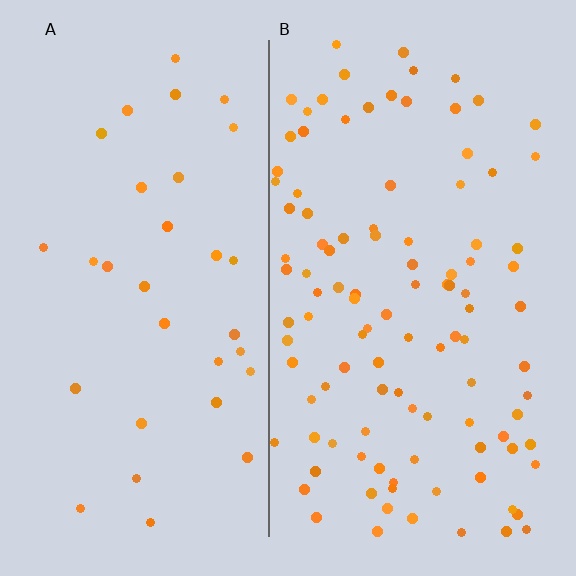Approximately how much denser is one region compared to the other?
Approximately 3.3× — region B over region A.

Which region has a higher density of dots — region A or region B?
B (the right).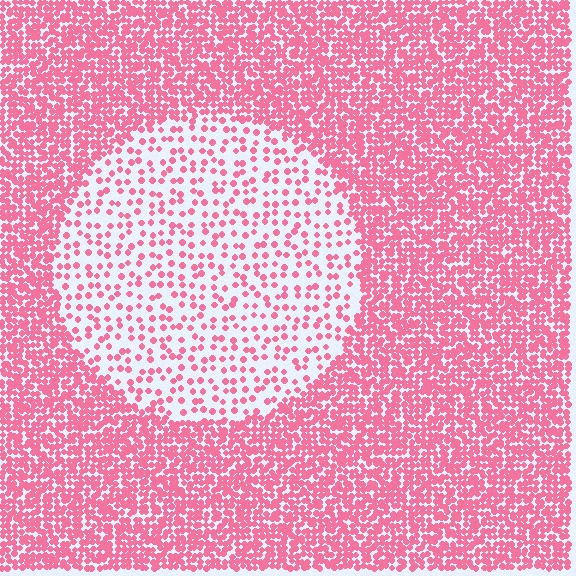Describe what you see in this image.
The image contains small pink elements arranged at two different densities. A circle-shaped region is visible where the elements are less densely packed than the surrounding area.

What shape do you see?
I see a circle.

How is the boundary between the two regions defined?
The boundary is defined by a change in element density (approximately 3.0x ratio). All elements are the same color, size, and shape.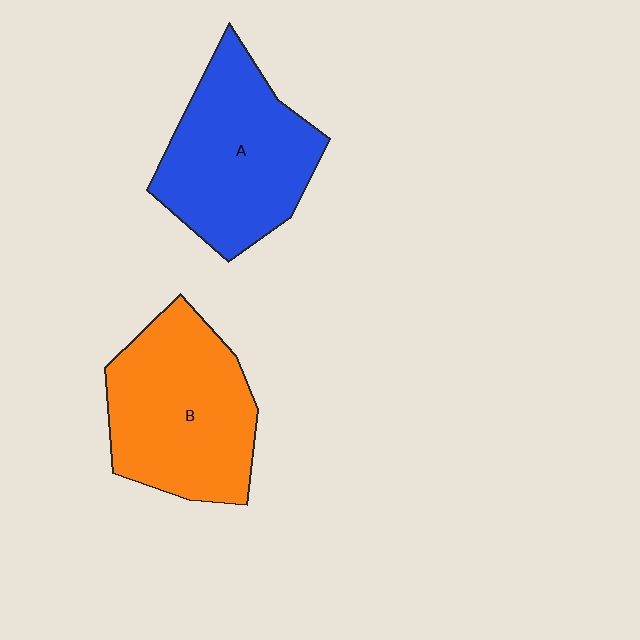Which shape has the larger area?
Shape B (orange).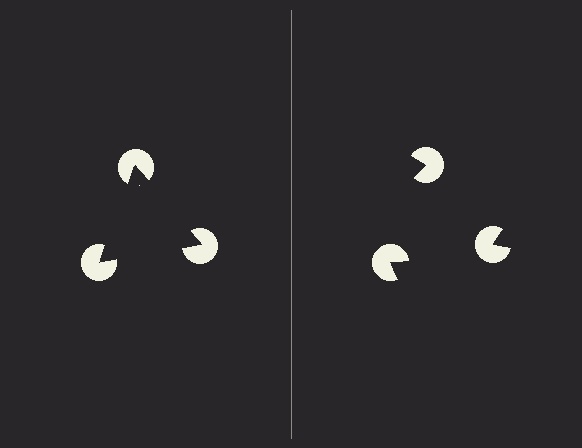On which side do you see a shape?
An illusory triangle appears on the left side. On the right side the wedge cuts are rotated, so no coherent shape forms.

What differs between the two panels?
The pac-man discs are positioned identically on both sides; only the wedge orientations differ. On the left they align to a triangle; on the right they are misaligned.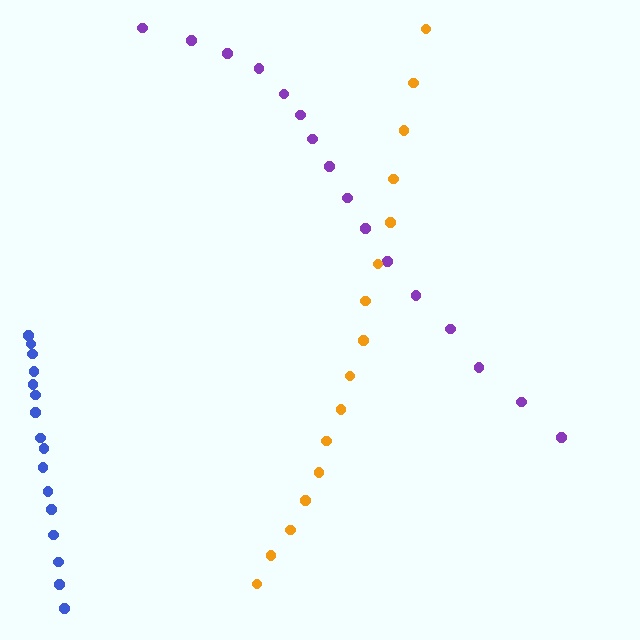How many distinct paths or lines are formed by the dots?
There are 3 distinct paths.